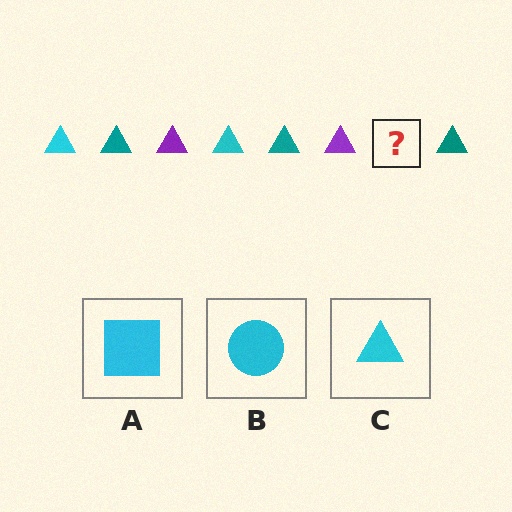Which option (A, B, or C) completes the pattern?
C.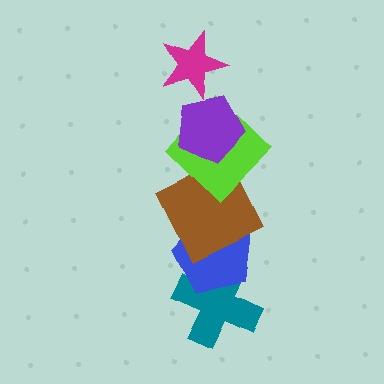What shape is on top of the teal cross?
The blue pentagon is on top of the teal cross.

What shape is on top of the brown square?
The lime diamond is on top of the brown square.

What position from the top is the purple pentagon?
The purple pentagon is 2nd from the top.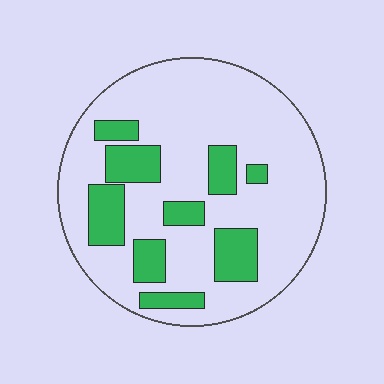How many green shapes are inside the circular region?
9.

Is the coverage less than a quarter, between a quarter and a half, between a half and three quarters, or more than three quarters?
Less than a quarter.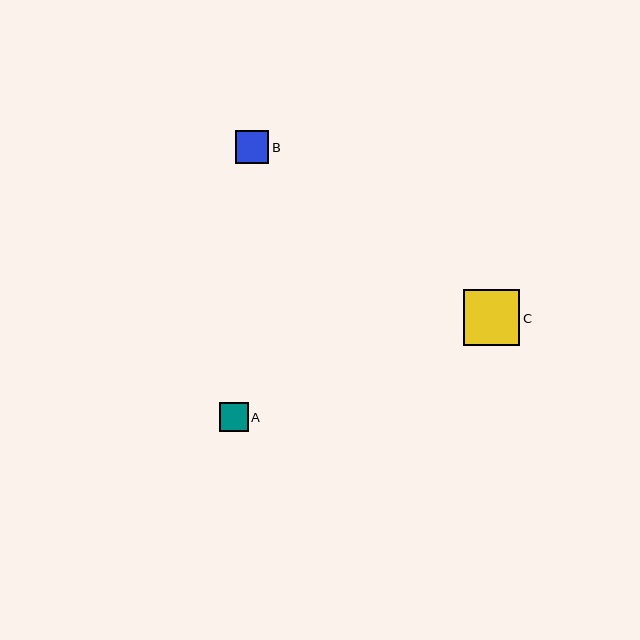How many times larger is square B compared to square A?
Square B is approximately 1.2 times the size of square A.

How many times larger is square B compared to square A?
Square B is approximately 1.2 times the size of square A.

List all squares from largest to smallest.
From largest to smallest: C, B, A.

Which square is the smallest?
Square A is the smallest with a size of approximately 29 pixels.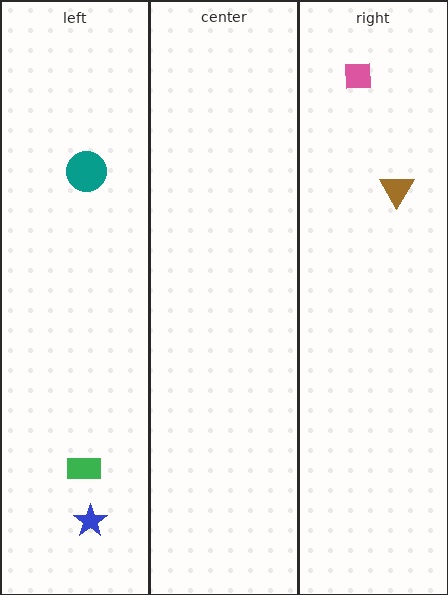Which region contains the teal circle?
The left region.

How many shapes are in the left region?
3.